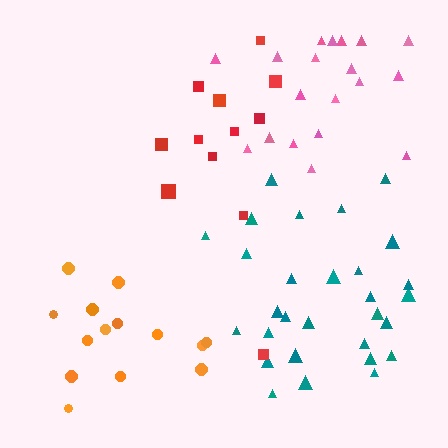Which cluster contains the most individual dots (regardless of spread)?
Teal (29).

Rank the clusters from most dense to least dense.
teal, pink, orange, red.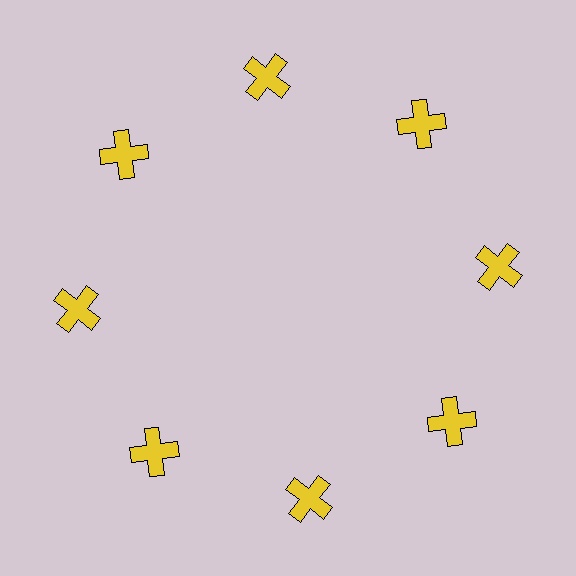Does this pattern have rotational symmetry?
Yes, this pattern has 8-fold rotational symmetry. It looks the same after rotating 45 degrees around the center.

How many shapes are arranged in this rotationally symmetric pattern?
There are 8 shapes, arranged in 8 groups of 1.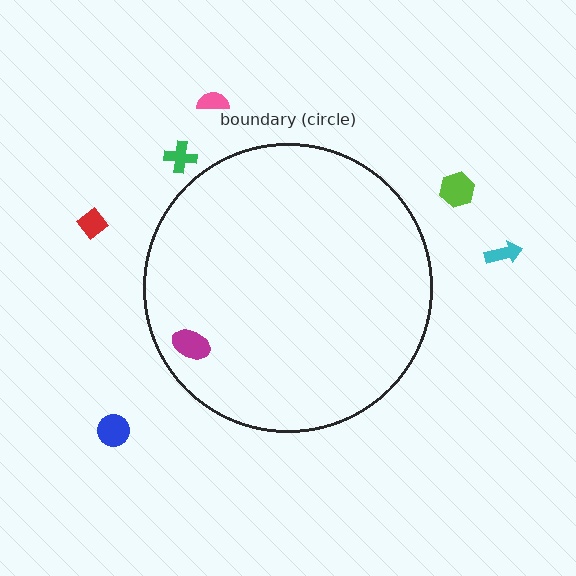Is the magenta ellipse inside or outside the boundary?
Inside.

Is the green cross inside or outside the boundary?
Outside.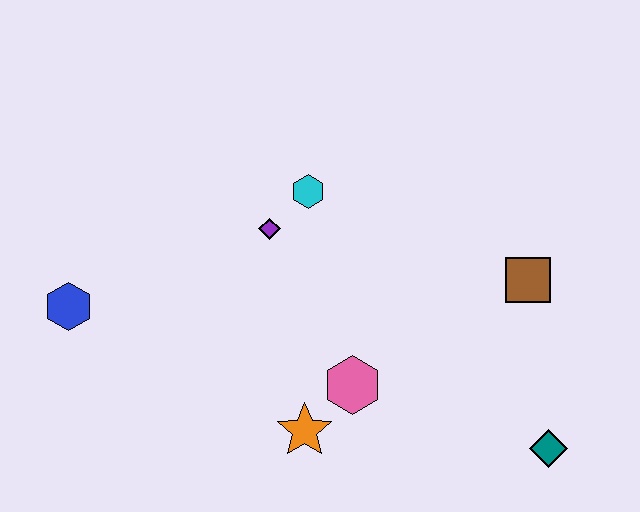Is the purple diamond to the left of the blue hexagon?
No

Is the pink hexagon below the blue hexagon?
Yes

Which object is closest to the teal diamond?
The brown square is closest to the teal diamond.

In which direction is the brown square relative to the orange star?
The brown square is to the right of the orange star.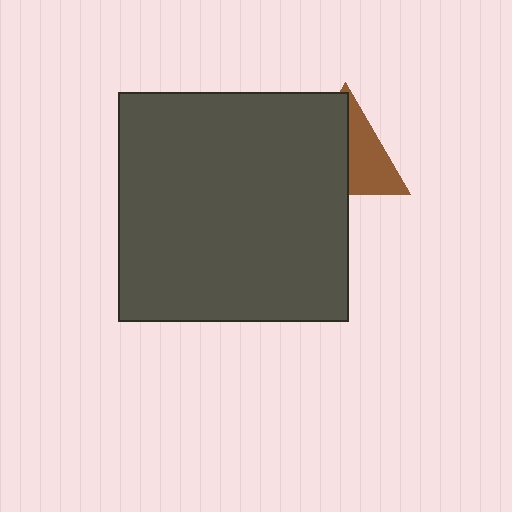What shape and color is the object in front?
The object in front is a dark gray square.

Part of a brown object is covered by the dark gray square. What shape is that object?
It is a triangle.